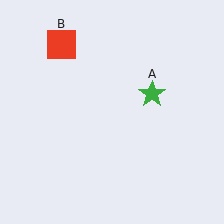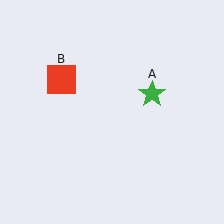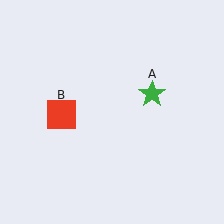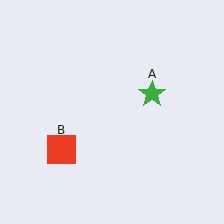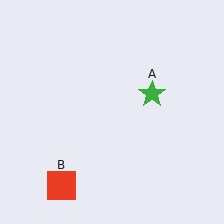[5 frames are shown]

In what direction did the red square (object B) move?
The red square (object B) moved down.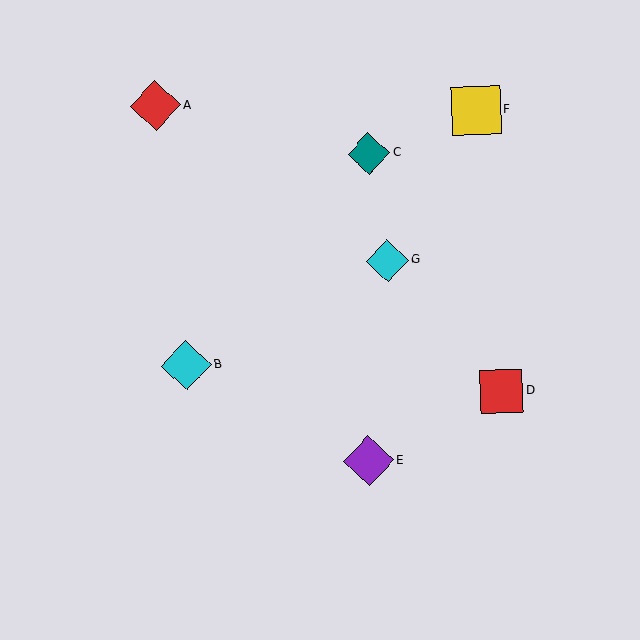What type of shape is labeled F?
Shape F is a yellow square.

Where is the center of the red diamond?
The center of the red diamond is at (155, 106).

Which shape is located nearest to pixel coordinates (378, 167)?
The teal diamond (labeled C) at (369, 153) is nearest to that location.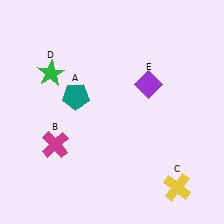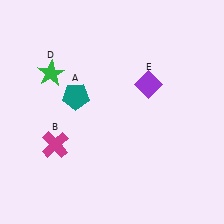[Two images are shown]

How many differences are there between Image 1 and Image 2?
There is 1 difference between the two images.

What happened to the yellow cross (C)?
The yellow cross (C) was removed in Image 2. It was in the bottom-right area of Image 1.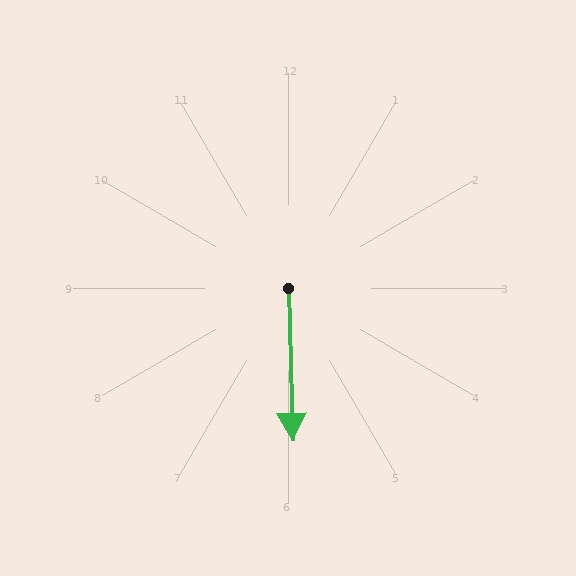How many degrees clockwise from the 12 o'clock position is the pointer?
Approximately 178 degrees.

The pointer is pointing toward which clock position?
Roughly 6 o'clock.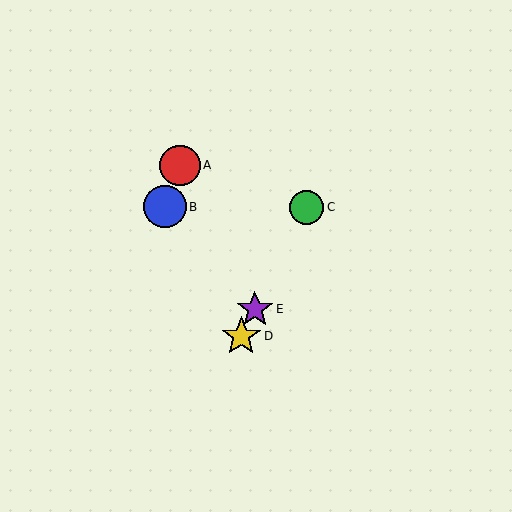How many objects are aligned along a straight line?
3 objects (C, D, E) are aligned along a straight line.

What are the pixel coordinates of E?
Object E is at (255, 309).